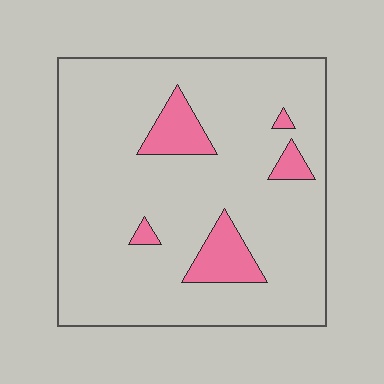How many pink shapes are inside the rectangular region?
5.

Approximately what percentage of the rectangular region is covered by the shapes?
Approximately 10%.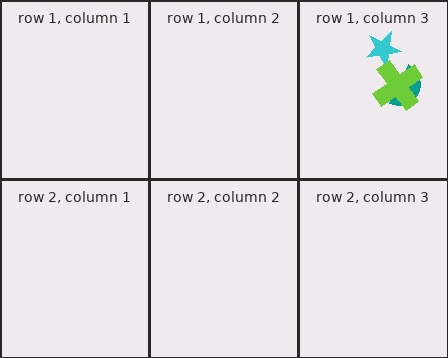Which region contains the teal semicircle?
The row 1, column 3 region.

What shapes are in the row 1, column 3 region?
The teal semicircle, the cyan star, the lime cross.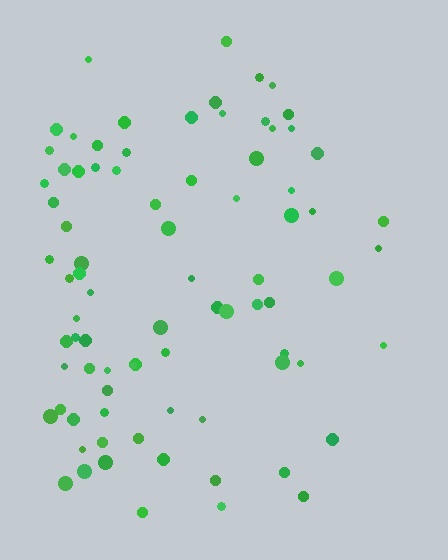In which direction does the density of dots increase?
From right to left, with the left side densest.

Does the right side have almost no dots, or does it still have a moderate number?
Still a moderate number, just noticeably fewer than the left.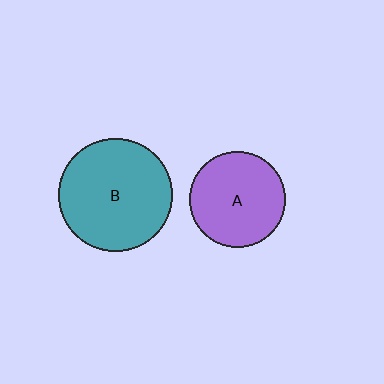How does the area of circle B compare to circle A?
Approximately 1.4 times.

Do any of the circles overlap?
No, none of the circles overlap.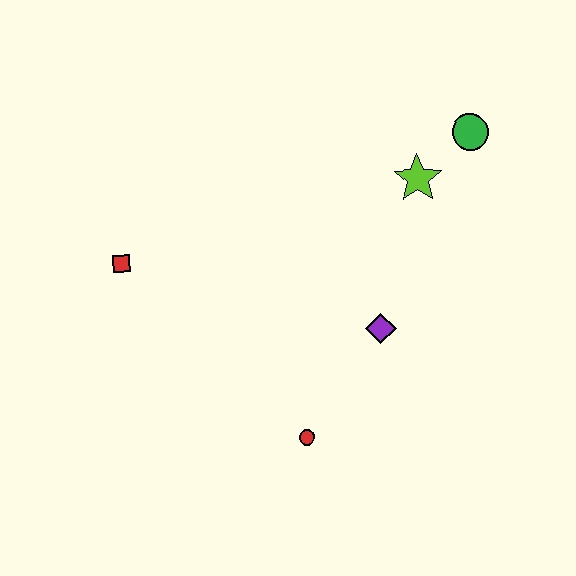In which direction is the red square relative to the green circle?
The red square is to the left of the green circle.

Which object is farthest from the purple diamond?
The red square is farthest from the purple diamond.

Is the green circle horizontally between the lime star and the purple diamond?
No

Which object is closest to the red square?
The red circle is closest to the red square.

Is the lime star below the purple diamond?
No